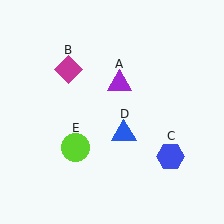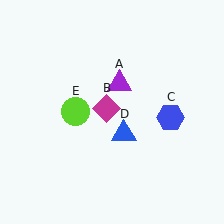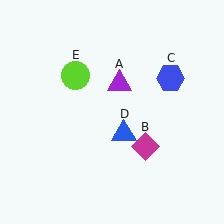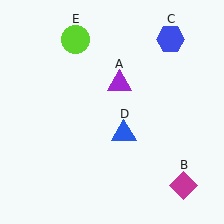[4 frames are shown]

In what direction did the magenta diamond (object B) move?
The magenta diamond (object B) moved down and to the right.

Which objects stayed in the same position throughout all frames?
Purple triangle (object A) and blue triangle (object D) remained stationary.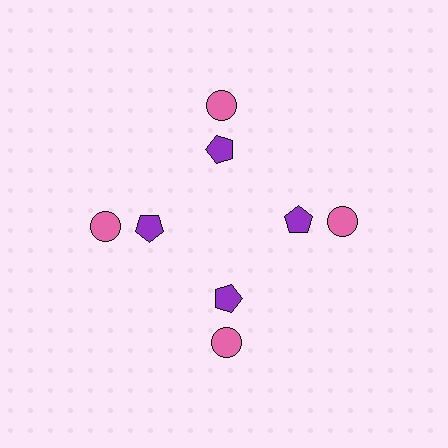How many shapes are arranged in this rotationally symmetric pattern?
There are 8 shapes, arranged in 4 groups of 2.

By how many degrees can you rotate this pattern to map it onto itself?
The pattern maps onto itself every 90 degrees of rotation.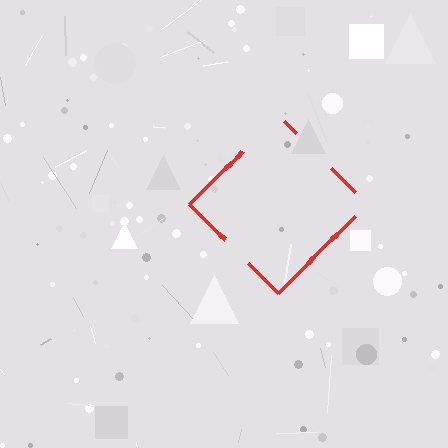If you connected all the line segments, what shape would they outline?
They would outline a diamond.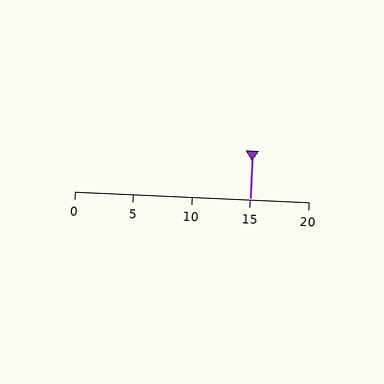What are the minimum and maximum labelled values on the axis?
The axis runs from 0 to 20.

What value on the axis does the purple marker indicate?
The marker indicates approximately 15.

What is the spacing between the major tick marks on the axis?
The major ticks are spaced 5 apart.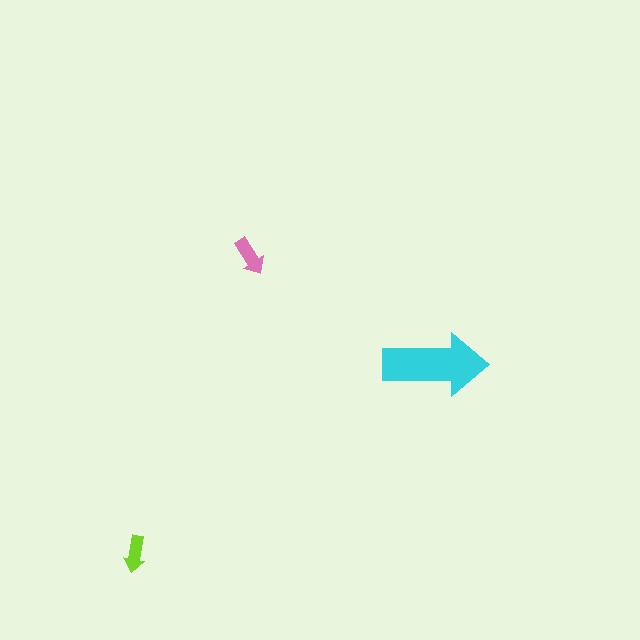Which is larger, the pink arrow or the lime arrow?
The pink one.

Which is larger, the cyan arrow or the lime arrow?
The cyan one.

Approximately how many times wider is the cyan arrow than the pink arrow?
About 2.5 times wider.